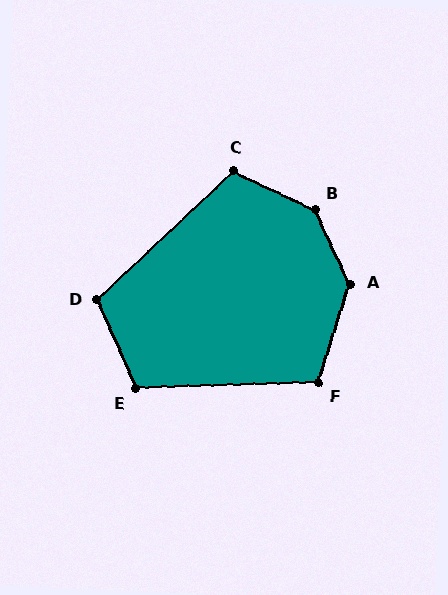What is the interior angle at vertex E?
Approximately 111 degrees (obtuse).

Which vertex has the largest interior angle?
B, at approximately 140 degrees.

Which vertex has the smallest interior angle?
F, at approximately 110 degrees.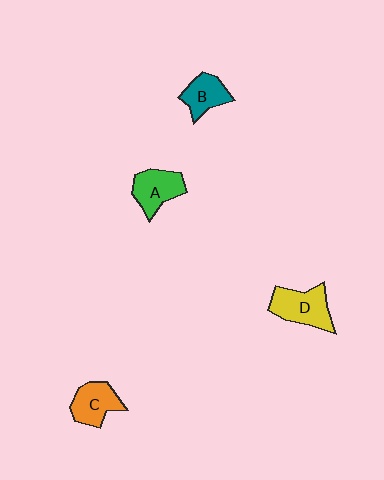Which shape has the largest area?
Shape D (yellow).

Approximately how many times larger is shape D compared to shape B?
Approximately 1.4 times.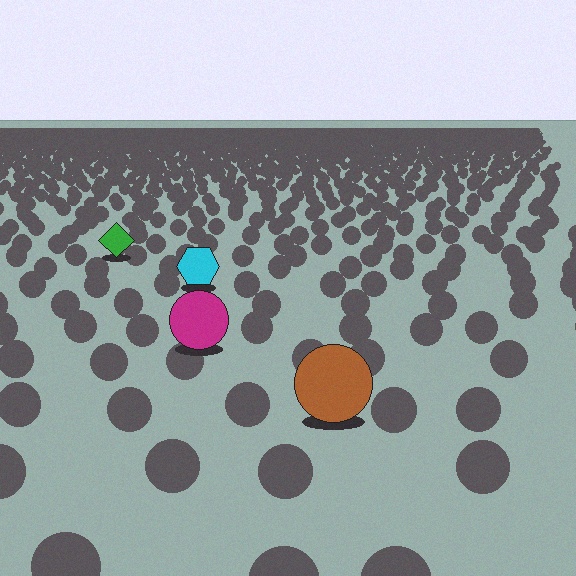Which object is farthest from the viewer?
The green diamond is farthest from the viewer. It appears smaller and the ground texture around it is denser.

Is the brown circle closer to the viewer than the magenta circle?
Yes. The brown circle is closer — you can tell from the texture gradient: the ground texture is coarser near it.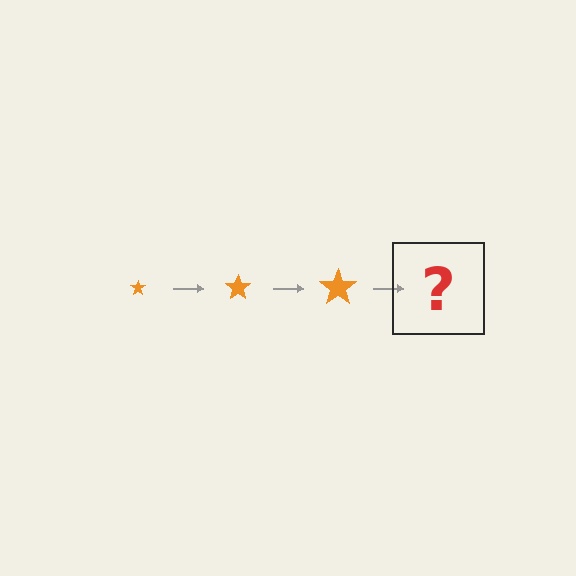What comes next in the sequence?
The next element should be an orange star, larger than the previous one.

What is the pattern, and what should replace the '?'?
The pattern is that the star gets progressively larger each step. The '?' should be an orange star, larger than the previous one.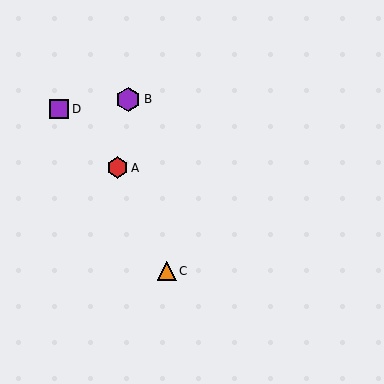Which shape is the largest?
The purple hexagon (labeled B) is the largest.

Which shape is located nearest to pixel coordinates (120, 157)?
The red hexagon (labeled A) at (117, 168) is nearest to that location.